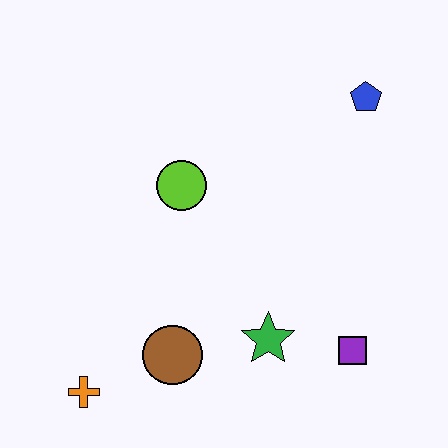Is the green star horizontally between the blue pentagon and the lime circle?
Yes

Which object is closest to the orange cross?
The brown circle is closest to the orange cross.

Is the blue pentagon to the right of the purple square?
Yes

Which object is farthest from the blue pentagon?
The orange cross is farthest from the blue pentagon.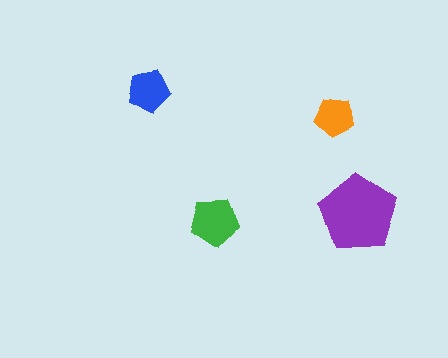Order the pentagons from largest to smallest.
the purple one, the green one, the blue one, the orange one.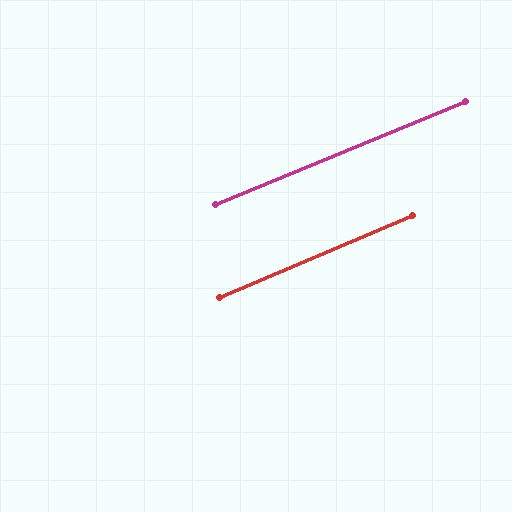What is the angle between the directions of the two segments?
Approximately 1 degree.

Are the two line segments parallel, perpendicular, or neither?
Parallel — their directions differ by only 0.6°.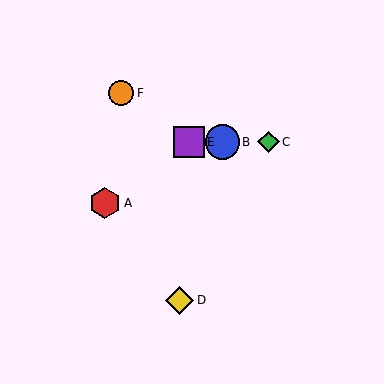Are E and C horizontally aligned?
Yes, both are at y≈142.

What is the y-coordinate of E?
Object E is at y≈142.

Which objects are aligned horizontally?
Objects B, C, E are aligned horizontally.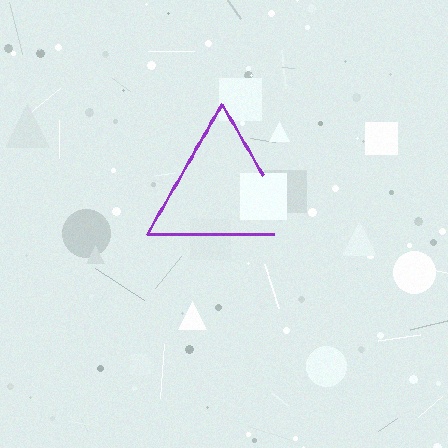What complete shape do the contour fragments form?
The contour fragments form a triangle.